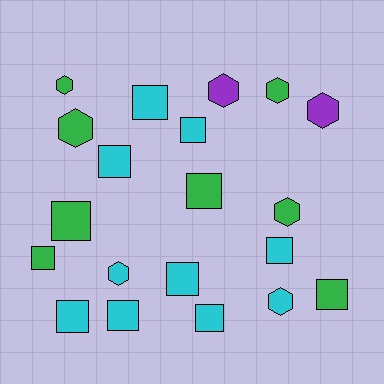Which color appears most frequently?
Cyan, with 10 objects.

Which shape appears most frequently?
Square, with 12 objects.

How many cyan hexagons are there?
There are 2 cyan hexagons.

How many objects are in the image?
There are 20 objects.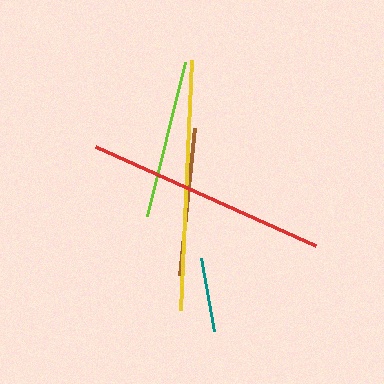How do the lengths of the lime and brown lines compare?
The lime and brown lines are approximately the same length.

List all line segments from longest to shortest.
From longest to shortest: yellow, red, lime, brown, teal.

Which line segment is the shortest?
The teal line is the shortest at approximately 74 pixels.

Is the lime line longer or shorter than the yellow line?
The yellow line is longer than the lime line.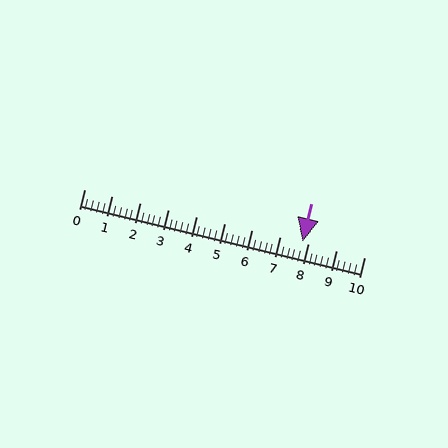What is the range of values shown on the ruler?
The ruler shows values from 0 to 10.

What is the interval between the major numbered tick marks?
The major tick marks are spaced 1 units apart.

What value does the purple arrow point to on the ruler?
The purple arrow points to approximately 7.8.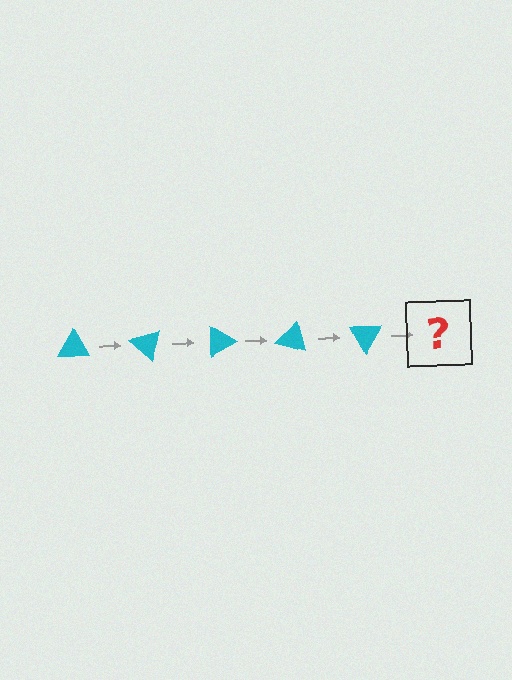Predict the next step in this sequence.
The next step is a cyan triangle rotated 225 degrees.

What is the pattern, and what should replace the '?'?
The pattern is that the triangle rotates 45 degrees each step. The '?' should be a cyan triangle rotated 225 degrees.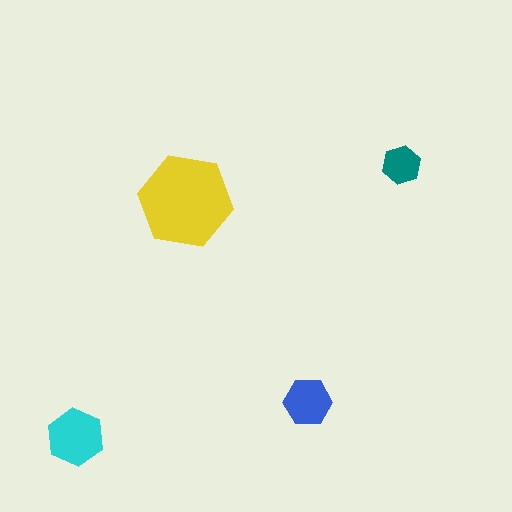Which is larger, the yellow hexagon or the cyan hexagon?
The yellow one.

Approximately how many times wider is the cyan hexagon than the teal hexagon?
About 1.5 times wider.